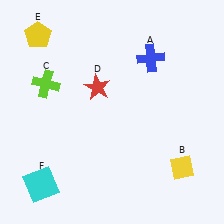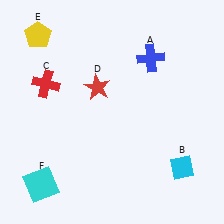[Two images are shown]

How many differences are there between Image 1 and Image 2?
There are 2 differences between the two images.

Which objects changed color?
B changed from yellow to cyan. C changed from lime to red.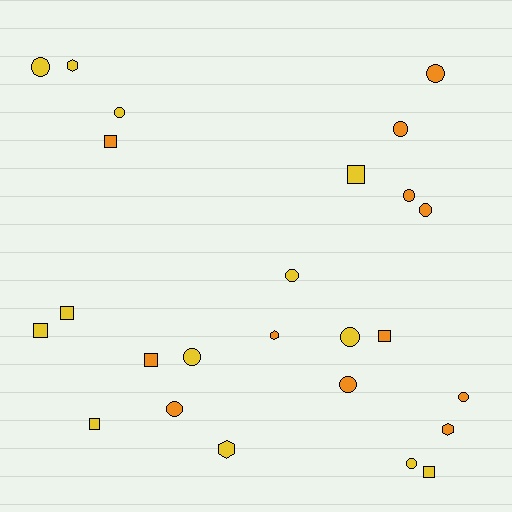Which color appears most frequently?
Yellow, with 13 objects.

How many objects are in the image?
There are 25 objects.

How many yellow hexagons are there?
There are 2 yellow hexagons.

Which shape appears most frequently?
Circle, with 13 objects.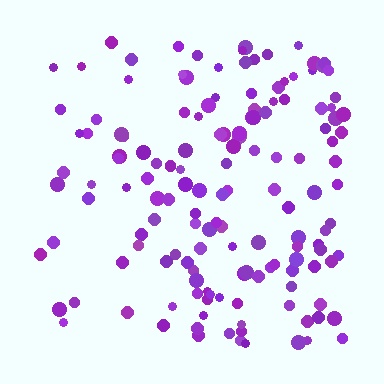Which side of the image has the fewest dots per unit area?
The left.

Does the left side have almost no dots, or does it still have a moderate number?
Still a moderate number, just noticeably fewer than the right.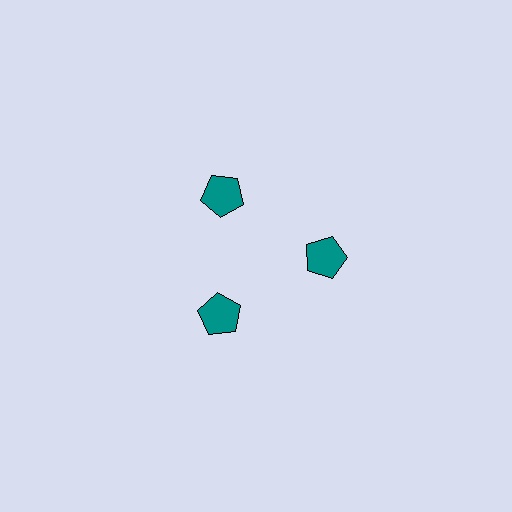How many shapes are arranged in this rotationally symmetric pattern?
There are 3 shapes, arranged in 3 groups of 1.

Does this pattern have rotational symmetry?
Yes, this pattern has 3-fold rotational symmetry. It looks the same after rotating 120 degrees around the center.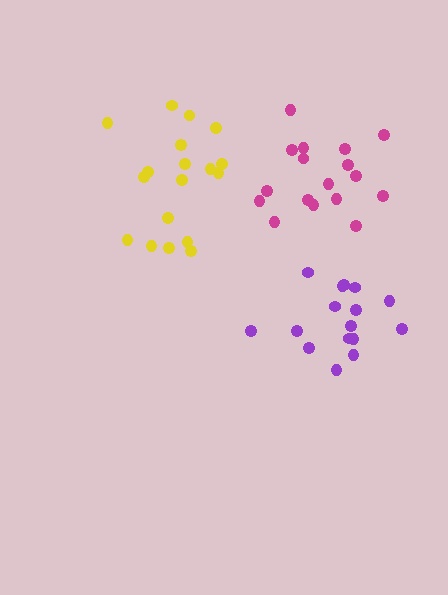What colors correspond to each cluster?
The clusters are colored: yellow, magenta, purple.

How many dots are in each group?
Group 1: 18 dots, Group 2: 18 dots, Group 3: 16 dots (52 total).